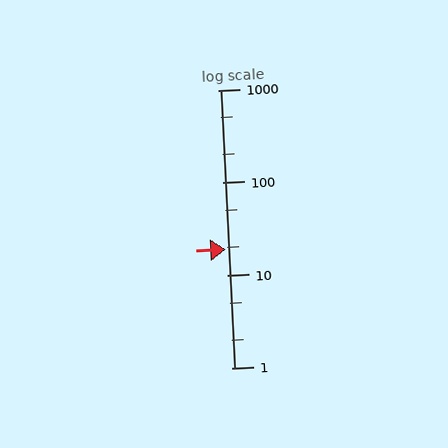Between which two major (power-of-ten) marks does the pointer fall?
The pointer is between 10 and 100.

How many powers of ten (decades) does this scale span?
The scale spans 3 decades, from 1 to 1000.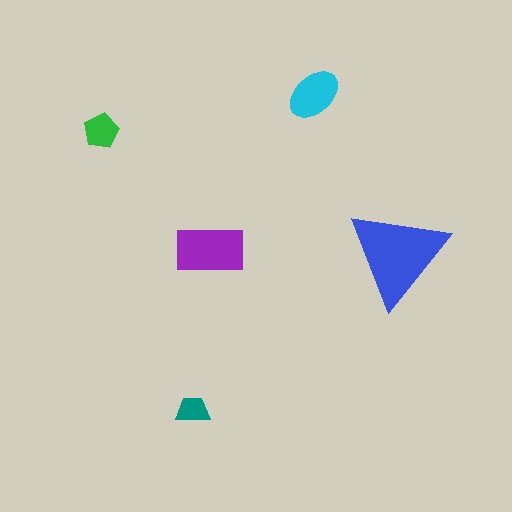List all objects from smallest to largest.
The teal trapezoid, the green pentagon, the cyan ellipse, the purple rectangle, the blue triangle.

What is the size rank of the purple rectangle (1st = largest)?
2nd.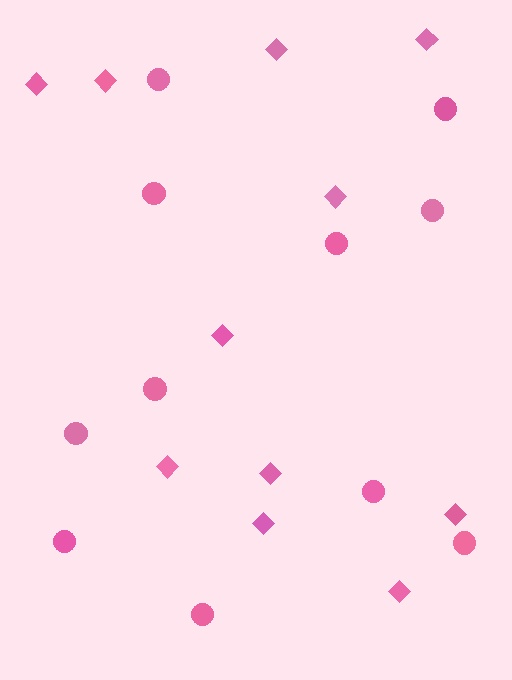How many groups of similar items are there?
There are 2 groups: one group of circles (11) and one group of diamonds (11).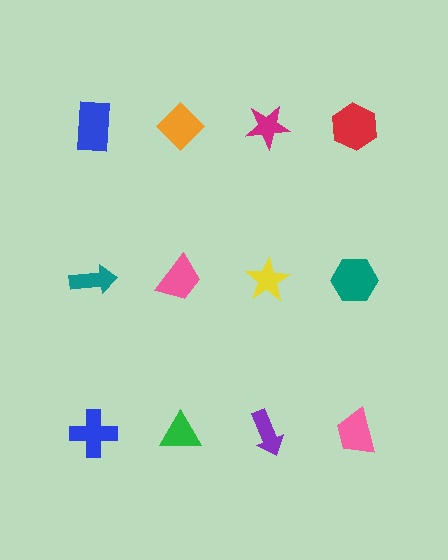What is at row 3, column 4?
A pink trapezoid.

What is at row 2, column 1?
A teal arrow.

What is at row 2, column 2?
A pink trapezoid.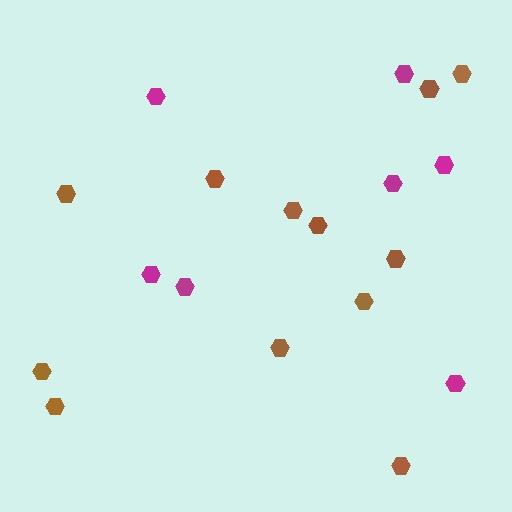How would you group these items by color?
There are 2 groups: one group of magenta hexagons (7) and one group of brown hexagons (12).